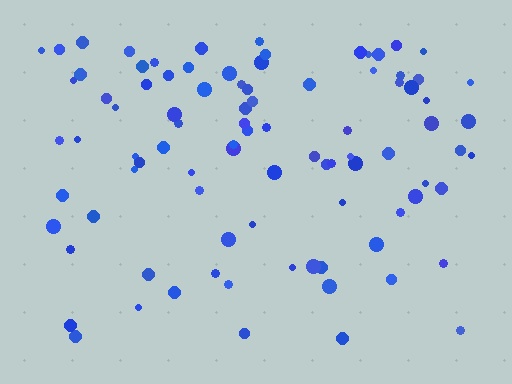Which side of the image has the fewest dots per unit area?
The bottom.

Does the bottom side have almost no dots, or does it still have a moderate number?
Still a moderate number, just noticeably fewer than the top.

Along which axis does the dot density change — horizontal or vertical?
Vertical.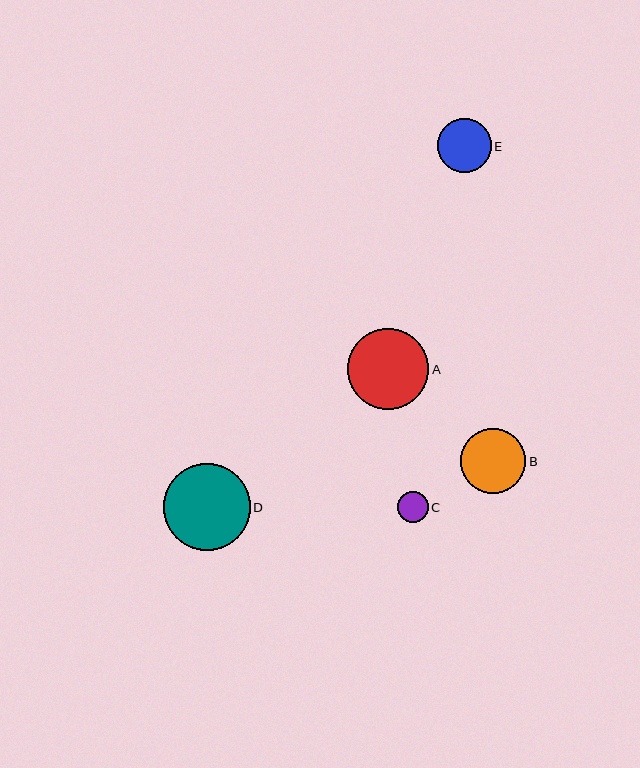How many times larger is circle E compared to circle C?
Circle E is approximately 1.8 times the size of circle C.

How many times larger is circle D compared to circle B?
Circle D is approximately 1.3 times the size of circle B.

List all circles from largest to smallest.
From largest to smallest: D, A, B, E, C.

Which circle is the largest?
Circle D is the largest with a size of approximately 86 pixels.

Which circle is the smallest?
Circle C is the smallest with a size of approximately 30 pixels.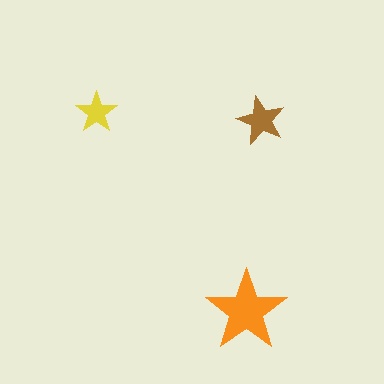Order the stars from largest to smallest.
the orange one, the brown one, the yellow one.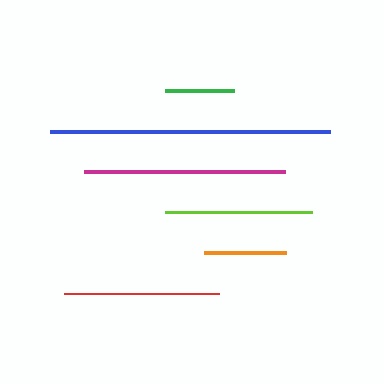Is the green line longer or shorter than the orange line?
The orange line is longer than the green line.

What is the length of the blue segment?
The blue segment is approximately 281 pixels long.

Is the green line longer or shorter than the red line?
The red line is longer than the green line.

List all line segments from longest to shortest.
From longest to shortest: blue, magenta, red, lime, orange, green.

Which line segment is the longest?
The blue line is the longest at approximately 281 pixels.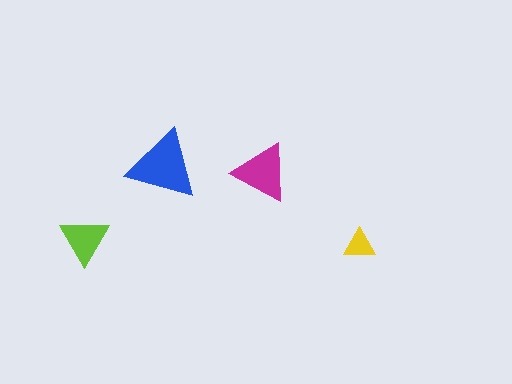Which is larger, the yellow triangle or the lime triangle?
The lime one.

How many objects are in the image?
There are 4 objects in the image.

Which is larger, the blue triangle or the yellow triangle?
The blue one.